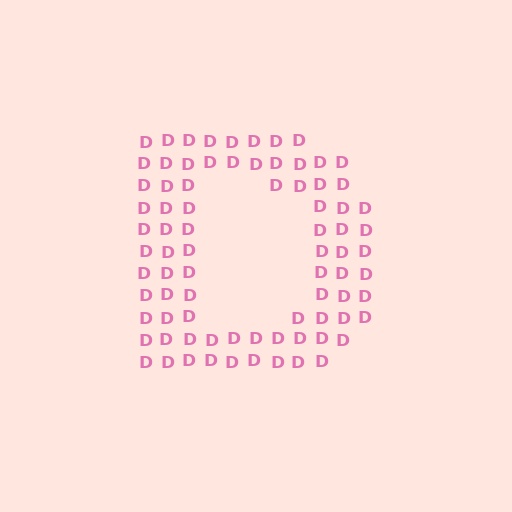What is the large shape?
The large shape is the letter D.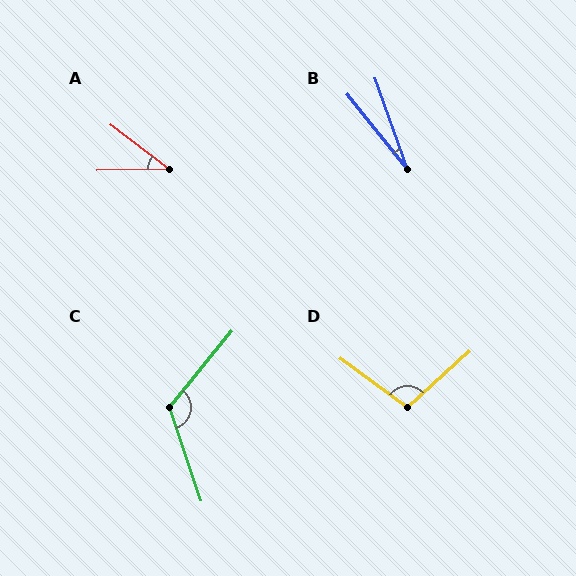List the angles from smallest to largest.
B (19°), A (39°), D (102°), C (122°).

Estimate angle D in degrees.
Approximately 102 degrees.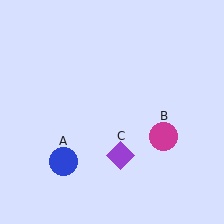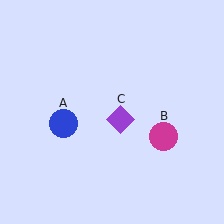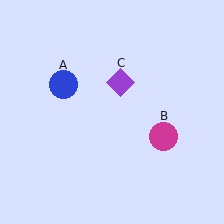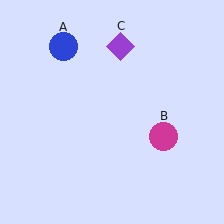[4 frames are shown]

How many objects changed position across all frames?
2 objects changed position: blue circle (object A), purple diamond (object C).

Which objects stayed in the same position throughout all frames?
Magenta circle (object B) remained stationary.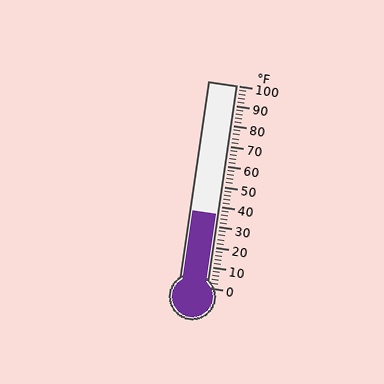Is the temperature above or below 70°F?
The temperature is below 70°F.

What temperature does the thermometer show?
The thermometer shows approximately 36°F.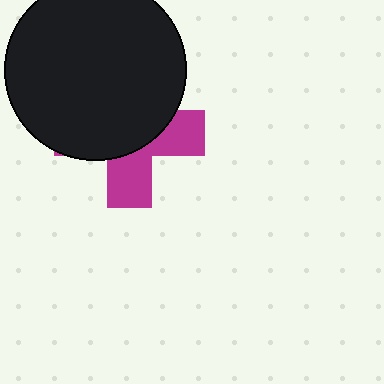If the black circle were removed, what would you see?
You would see the complete magenta cross.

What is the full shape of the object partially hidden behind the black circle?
The partially hidden object is a magenta cross.